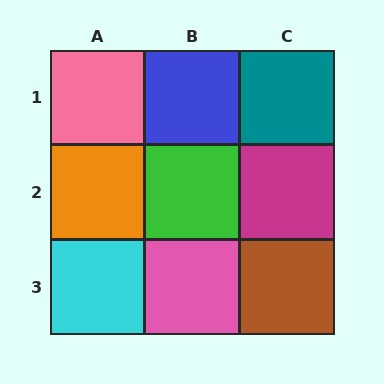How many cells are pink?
2 cells are pink.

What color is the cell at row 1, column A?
Pink.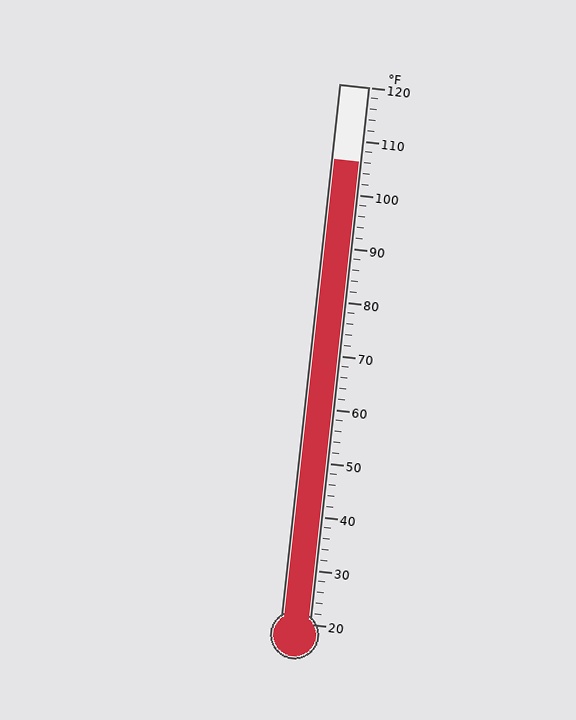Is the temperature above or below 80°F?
The temperature is above 80°F.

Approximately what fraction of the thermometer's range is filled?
The thermometer is filled to approximately 85% of its range.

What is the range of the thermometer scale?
The thermometer scale ranges from 20°F to 120°F.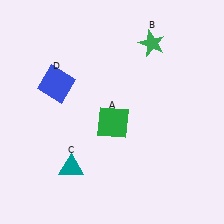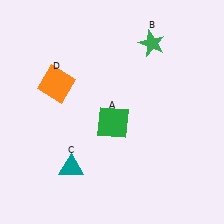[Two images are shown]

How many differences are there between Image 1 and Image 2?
There is 1 difference between the two images.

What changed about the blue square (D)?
In Image 1, D is blue. In Image 2, it changed to orange.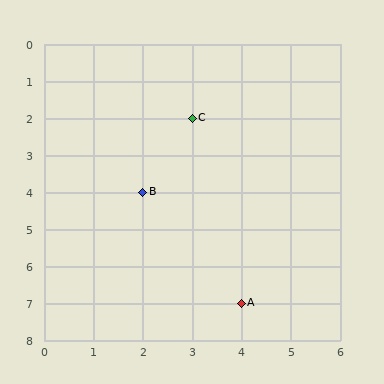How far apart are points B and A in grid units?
Points B and A are 2 columns and 3 rows apart (about 3.6 grid units diagonally).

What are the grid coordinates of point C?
Point C is at grid coordinates (3, 2).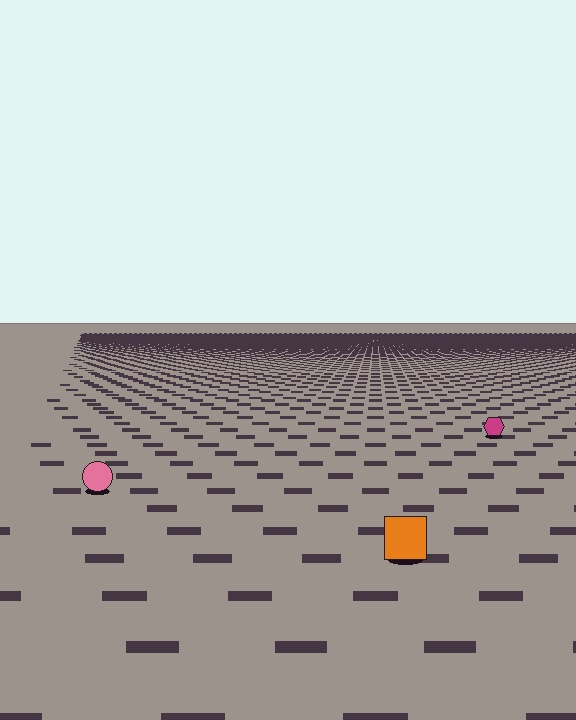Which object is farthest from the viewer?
The magenta hexagon is farthest from the viewer. It appears smaller and the ground texture around it is denser.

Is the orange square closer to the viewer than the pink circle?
Yes. The orange square is closer — you can tell from the texture gradient: the ground texture is coarser near it.